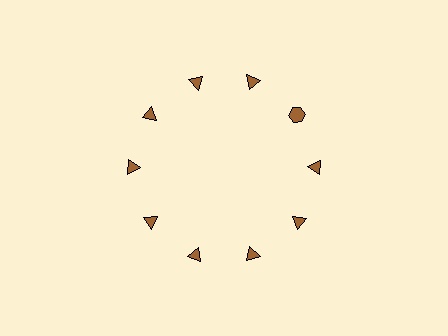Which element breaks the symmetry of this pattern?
The brown hexagon at roughly the 2 o'clock position breaks the symmetry. All other shapes are brown triangles.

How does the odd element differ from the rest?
It has a different shape: hexagon instead of triangle.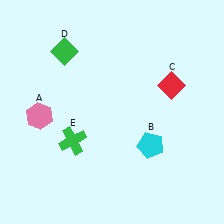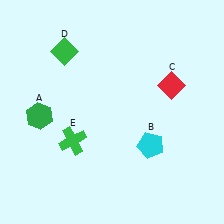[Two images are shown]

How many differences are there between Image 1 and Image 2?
There is 1 difference between the two images.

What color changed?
The hexagon (A) changed from pink in Image 1 to green in Image 2.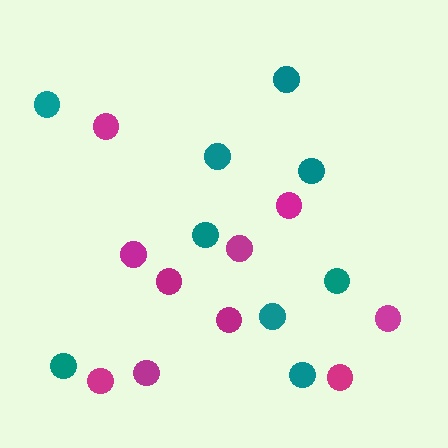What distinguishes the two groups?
There are 2 groups: one group of magenta circles (10) and one group of teal circles (9).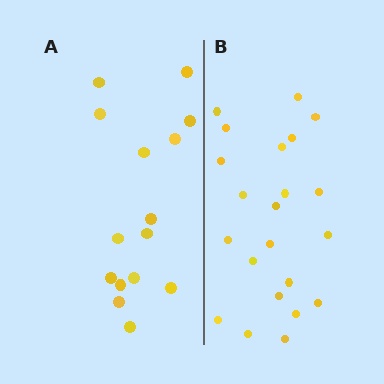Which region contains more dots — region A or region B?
Region B (the right region) has more dots.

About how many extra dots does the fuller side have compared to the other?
Region B has roughly 8 or so more dots than region A.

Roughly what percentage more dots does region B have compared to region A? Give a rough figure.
About 45% more.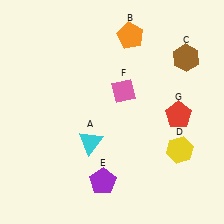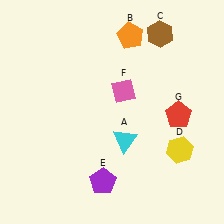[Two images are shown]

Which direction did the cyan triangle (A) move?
The cyan triangle (A) moved right.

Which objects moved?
The objects that moved are: the cyan triangle (A), the brown hexagon (C).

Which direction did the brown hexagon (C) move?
The brown hexagon (C) moved left.